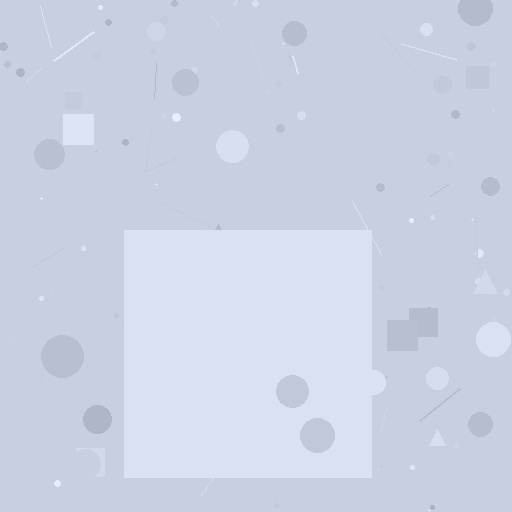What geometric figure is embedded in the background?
A square is embedded in the background.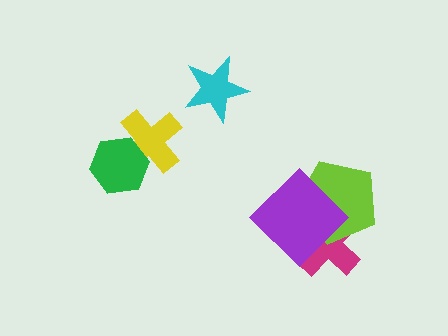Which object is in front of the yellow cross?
The green hexagon is in front of the yellow cross.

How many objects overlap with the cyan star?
0 objects overlap with the cyan star.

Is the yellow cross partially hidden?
Yes, it is partially covered by another shape.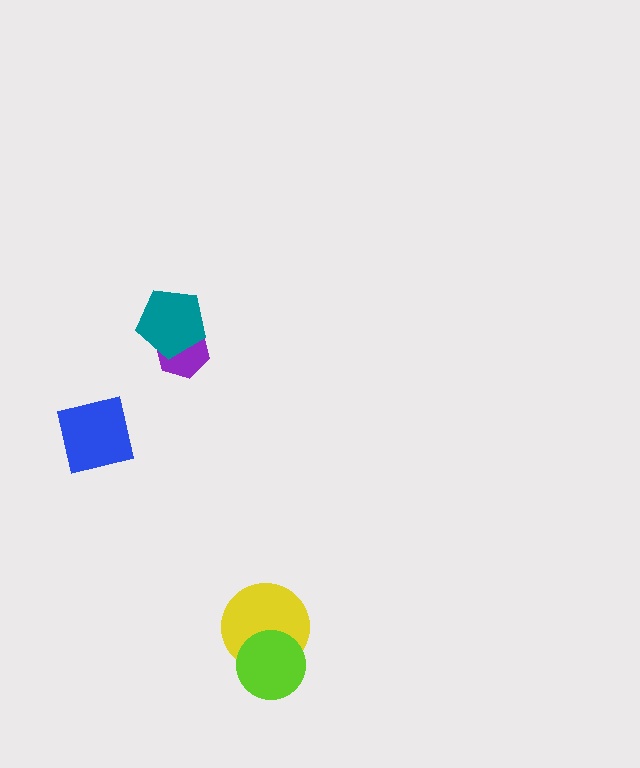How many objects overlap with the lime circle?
1 object overlaps with the lime circle.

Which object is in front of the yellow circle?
The lime circle is in front of the yellow circle.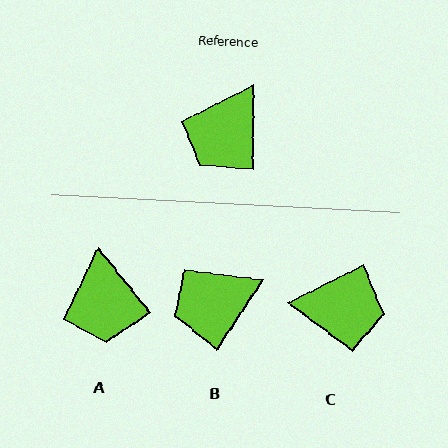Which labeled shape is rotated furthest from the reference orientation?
C, about 117 degrees away.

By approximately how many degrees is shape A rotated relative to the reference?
Approximately 39 degrees counter-clockwise.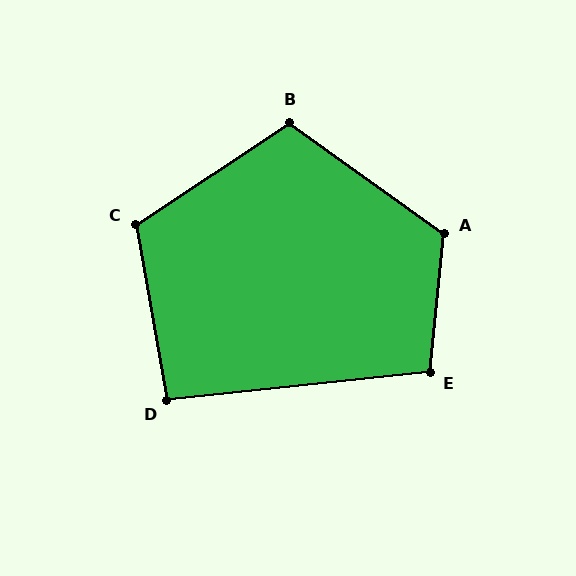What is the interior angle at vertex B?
Approximately 111 degrees (obtuse).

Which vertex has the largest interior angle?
A, at approximately 120 degrees.